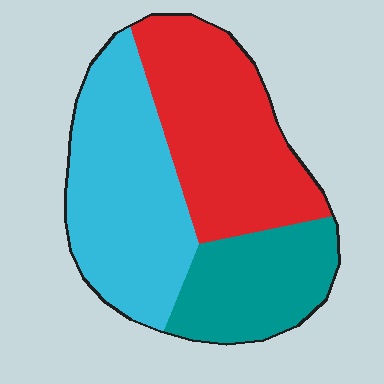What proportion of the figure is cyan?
Cyan covers around 40% of the figure.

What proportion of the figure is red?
Red takes up about three eighths (3/8) of the figure.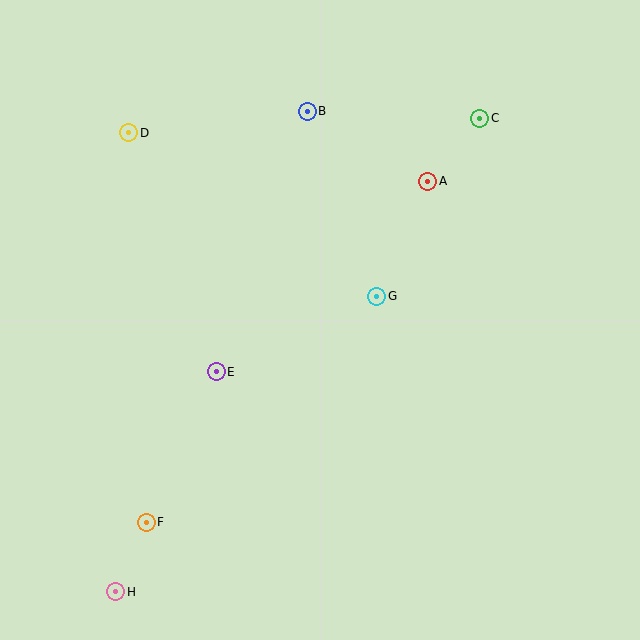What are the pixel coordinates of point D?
Point D is at (129, 133).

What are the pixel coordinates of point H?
Point H is at (116, 592).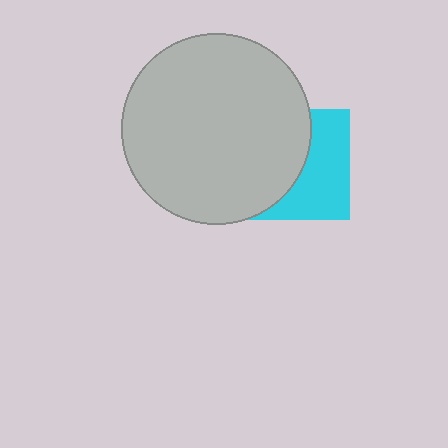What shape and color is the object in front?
The object in front is a light gray circle.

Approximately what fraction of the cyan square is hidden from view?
Roughly 53% of the cyan square is hidden behind the light gray circle.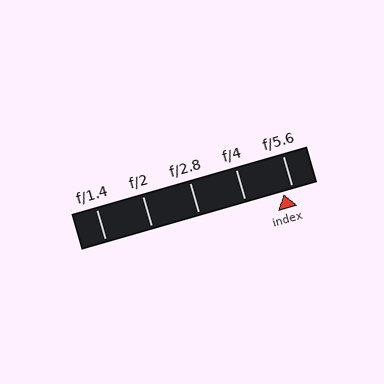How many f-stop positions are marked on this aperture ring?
There are 5 f-stop positions marked.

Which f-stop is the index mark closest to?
The index mark is closest to f/5.6.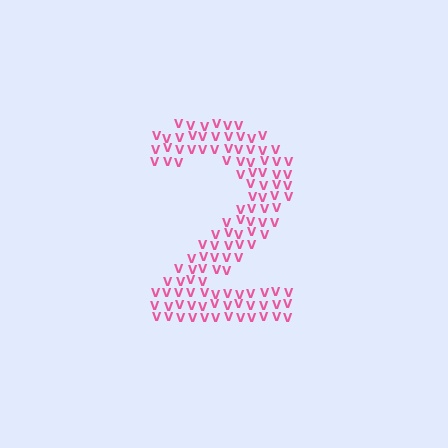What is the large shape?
The large shape is the digit 2.